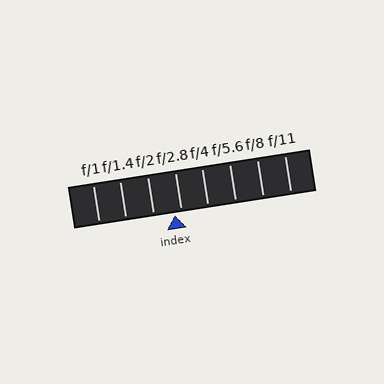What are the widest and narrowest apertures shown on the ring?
The widest aperture shown is f/1 and the narrowest is f/11.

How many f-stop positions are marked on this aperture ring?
There are 8 f-stop positions marked.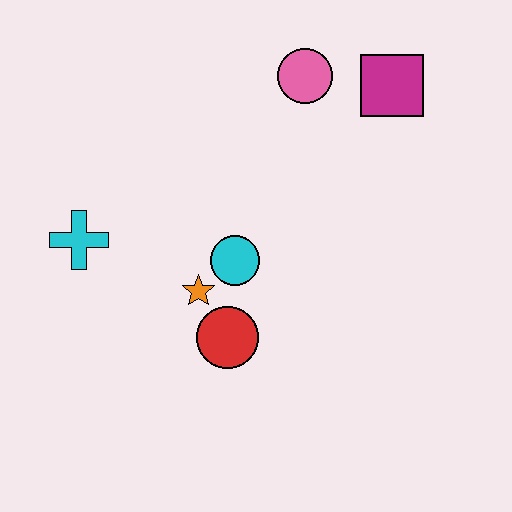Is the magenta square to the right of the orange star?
Yes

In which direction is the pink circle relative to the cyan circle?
The pink circle is above the cyan circle.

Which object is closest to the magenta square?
The pink circle is closest to the magenta square.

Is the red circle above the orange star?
No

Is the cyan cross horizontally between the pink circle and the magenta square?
No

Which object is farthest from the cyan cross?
The magenta square is farthest from the cyan cross.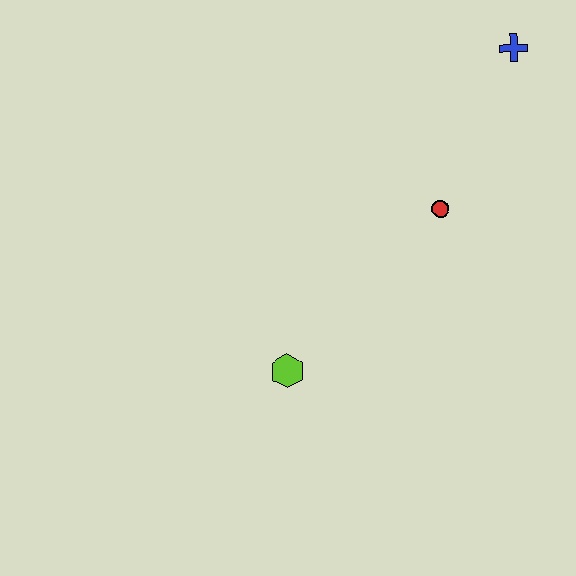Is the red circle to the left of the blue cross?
Yes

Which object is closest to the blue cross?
The red circle is closest to the blue cross.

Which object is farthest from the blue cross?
The lime hexagon is farthest from the blue cross.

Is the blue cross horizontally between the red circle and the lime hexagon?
No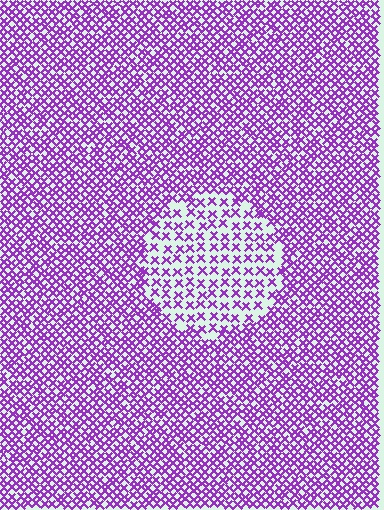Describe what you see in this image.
The image contains small purple elements arranged at two different densities. A circle-shaped region is visible where the elements are less densely packed than the surrounding area.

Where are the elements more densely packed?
The elements are more densely packed outside the circle boundary.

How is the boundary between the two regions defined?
The boundary is defined by a change in element density (approximately 2.0x ratio). All elements are the same color, size, and shape.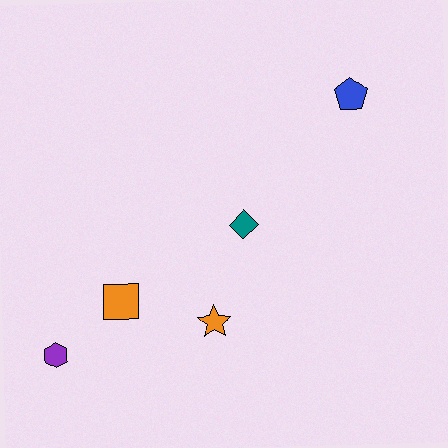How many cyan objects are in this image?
There are no cyan objects.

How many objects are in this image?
There are 5 objects.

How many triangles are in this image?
There are no triangles.